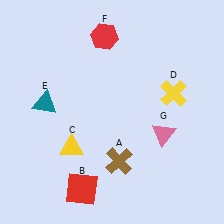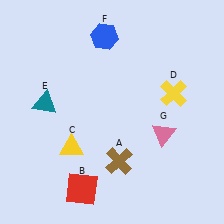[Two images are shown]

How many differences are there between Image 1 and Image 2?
There is 1 difference between the two images.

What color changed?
The hexagon (F) changed from red in Image 1 to blue in Image 2.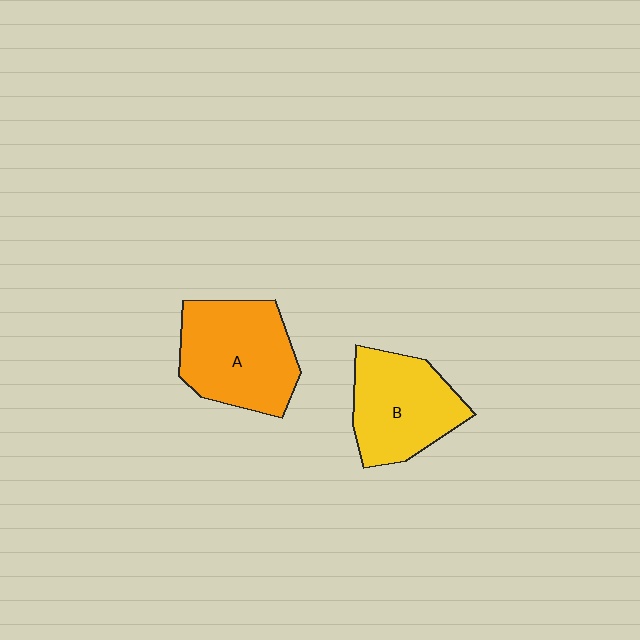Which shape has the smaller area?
Shape B (yellow).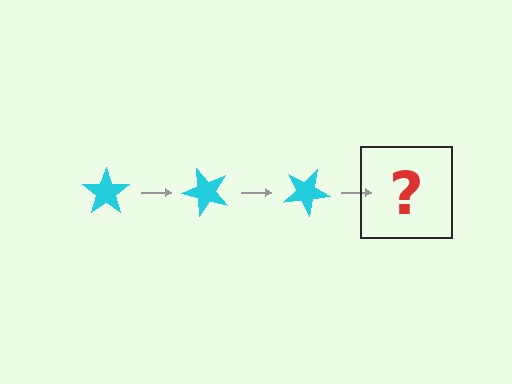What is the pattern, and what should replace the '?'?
The pattern is that the star rotates 50 degrees each step. The '?' should be a cyan star rotated 150 degrees.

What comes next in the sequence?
The next element should be a cyan star rotated 150 degrees.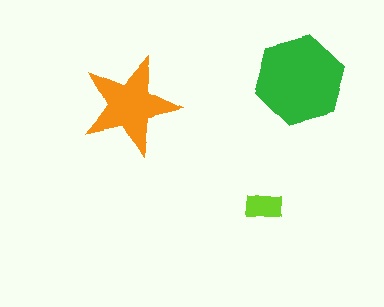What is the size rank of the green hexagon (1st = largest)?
1st.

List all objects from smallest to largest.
The lime rectangle, the orange star, the green hexagon.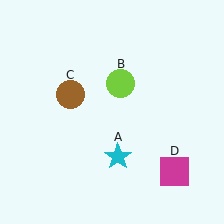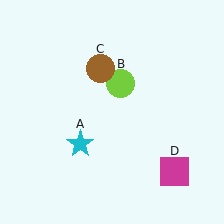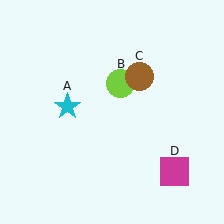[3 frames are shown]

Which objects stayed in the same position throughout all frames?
Lime circle (object B) and magenta square (object D) remained stationary.